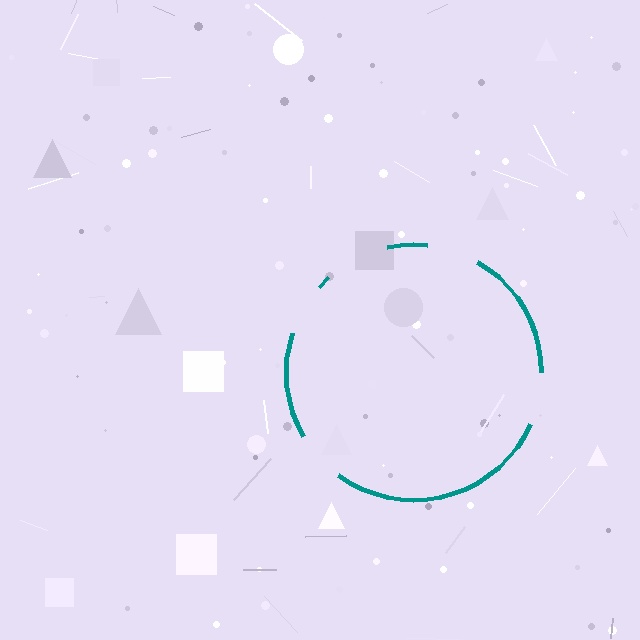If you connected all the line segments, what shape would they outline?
They would outline a circle.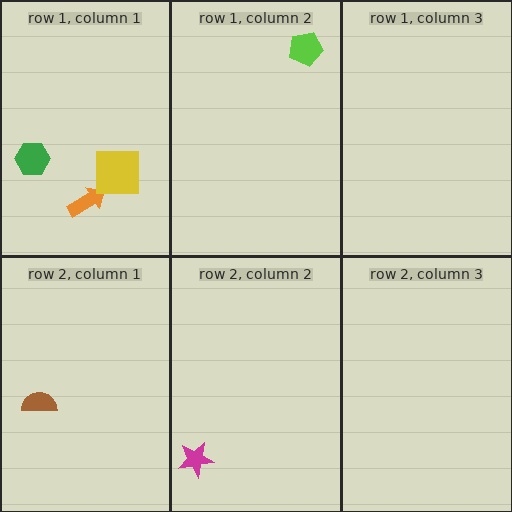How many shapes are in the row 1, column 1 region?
3.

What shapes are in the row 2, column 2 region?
The magenta star.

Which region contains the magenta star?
The row 2, column 2 region.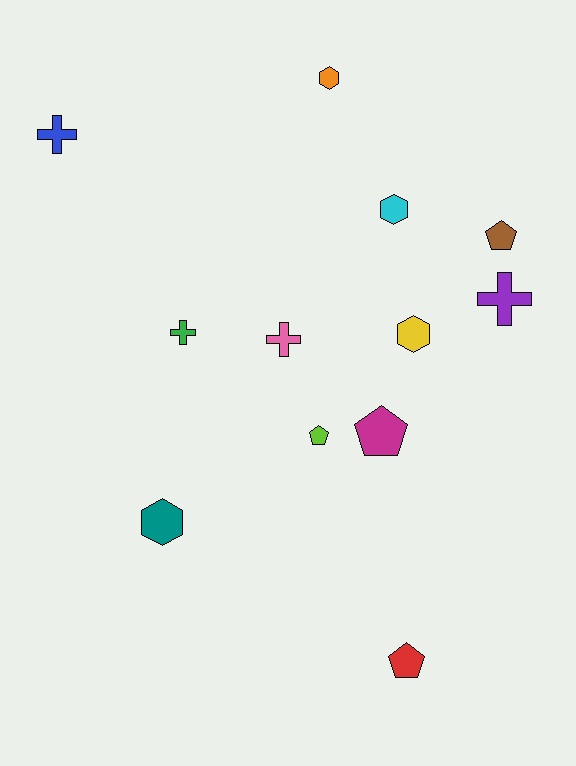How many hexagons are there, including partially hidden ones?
There are 4 hexagons.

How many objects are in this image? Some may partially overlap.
There are 12 objects.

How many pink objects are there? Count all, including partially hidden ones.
There is 1 pink object.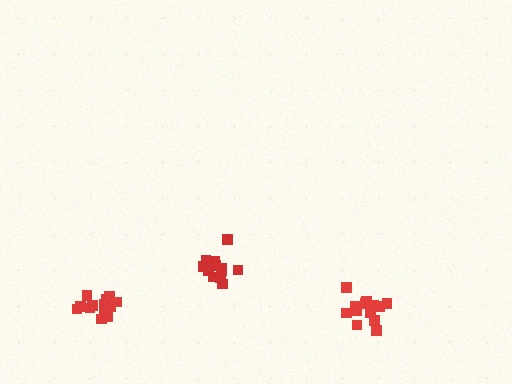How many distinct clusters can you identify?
There are 3 distinct clusters.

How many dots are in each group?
Group 1: 12 dots, Group 2: 13 dots, Group 3: 14 dots (39 total).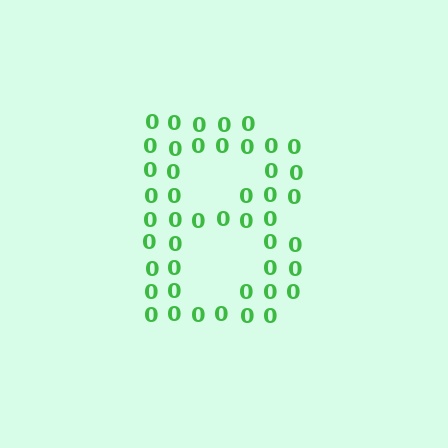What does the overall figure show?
The overall figure shows the letter B.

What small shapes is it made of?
It is made of small digit 0's.